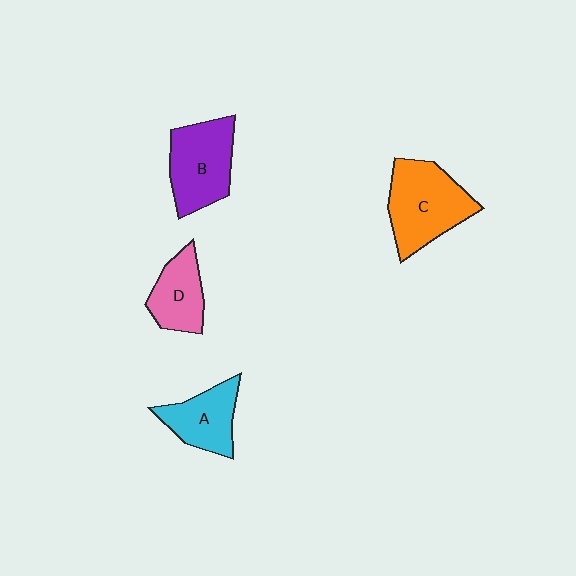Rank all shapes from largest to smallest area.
From largest to smallest: C (orange), B (purple), A (cyan), D (pink).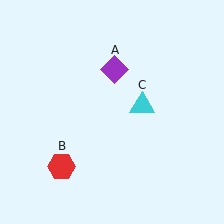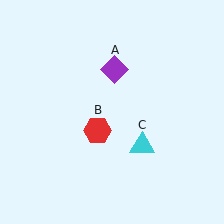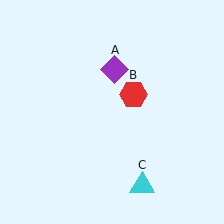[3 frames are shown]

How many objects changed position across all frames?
2 objects changed position: red hexagon (object B), cyan triangle (object C).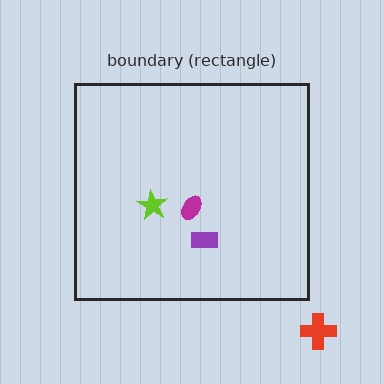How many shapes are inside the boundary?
3 inside, 1 outside.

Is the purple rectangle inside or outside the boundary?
Inside.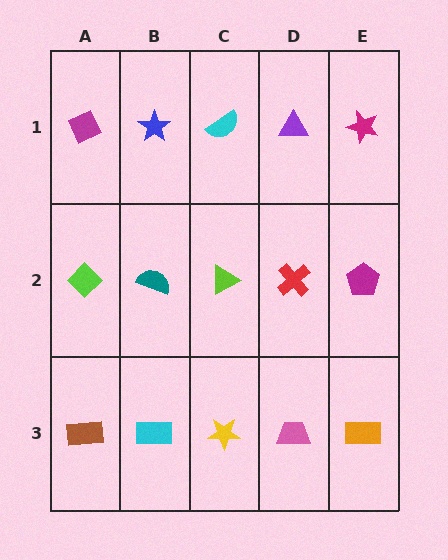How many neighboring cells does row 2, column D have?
4.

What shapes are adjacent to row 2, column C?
A cyan semicircle (row 1, column C), a yellow star (row 3, column C), a teal semicircle (row 2, column B), a red cross (row 2, column D).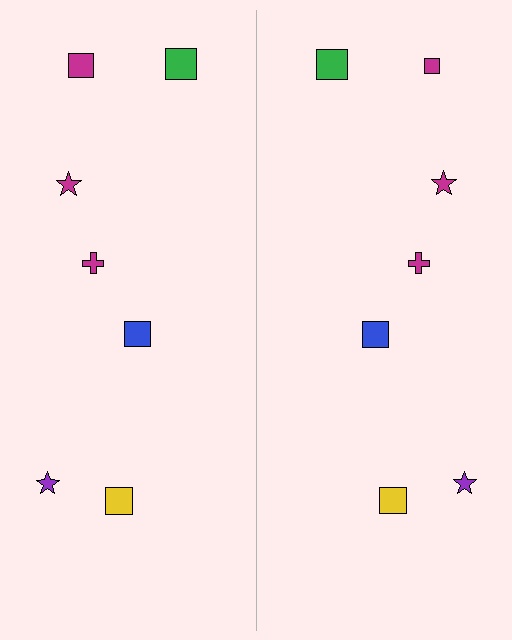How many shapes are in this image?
There are 14 shapes in this image.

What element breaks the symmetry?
The magenta square on the right side has a different size than its mirror counterpart.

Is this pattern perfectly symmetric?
No, the pattern is not perfectly symmetric. The magenta square on the right side has a different size than its mirror counterpart.